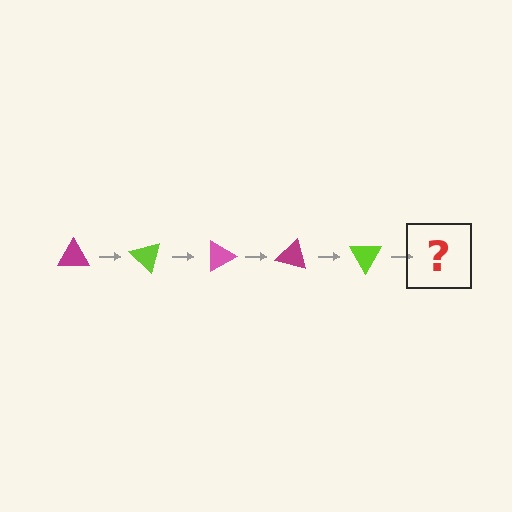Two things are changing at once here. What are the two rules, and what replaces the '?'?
The two rules are that it rotates 45 degrees each step and the color cycles through magenta, lime, and pink. The '?' should be a pink triangle, rotated 225 degrees from the start.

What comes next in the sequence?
The next element should be a pink triangle, rotated 225 degrees from the start.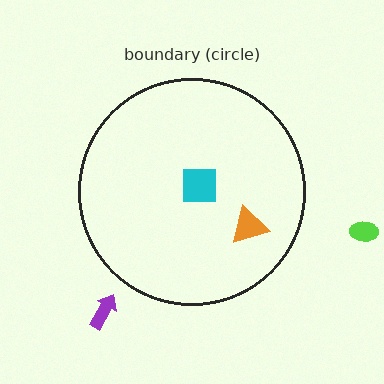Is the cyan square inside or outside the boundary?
Inside.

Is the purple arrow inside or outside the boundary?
Outside.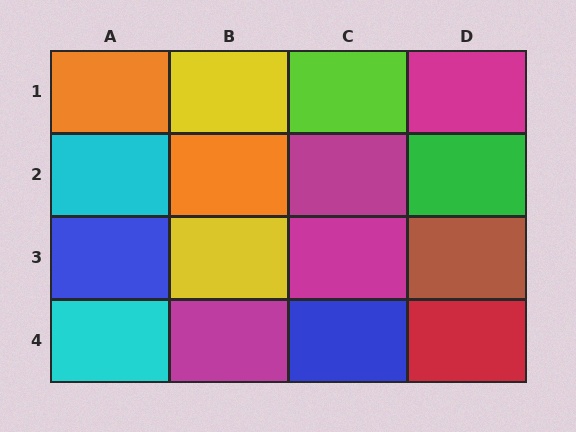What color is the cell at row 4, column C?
Blue.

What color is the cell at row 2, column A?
Cyan.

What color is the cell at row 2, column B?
Orange.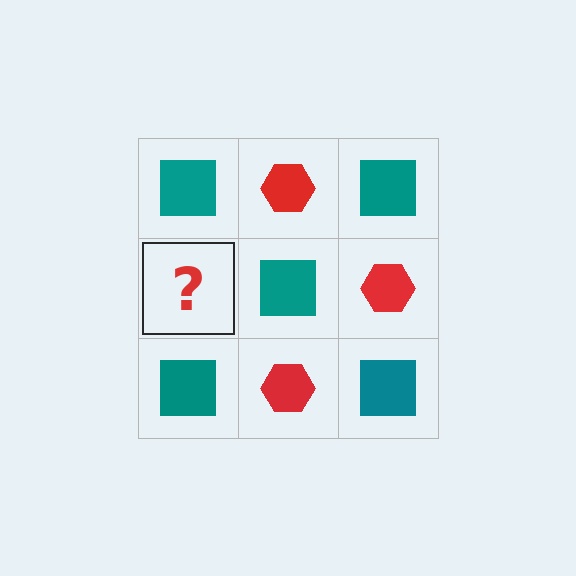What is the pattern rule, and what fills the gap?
The rule is that it alternates teal square and red hexagon in a checkerboard pattern. The gap should be filled with a red hexagon.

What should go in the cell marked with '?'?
The missing cell should contain a red hexagon.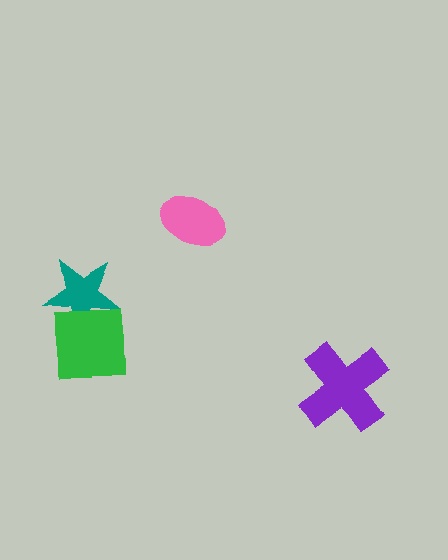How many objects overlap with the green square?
1 object overlaps with the green square.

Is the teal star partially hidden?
Yes, it is partially covered by another shape.